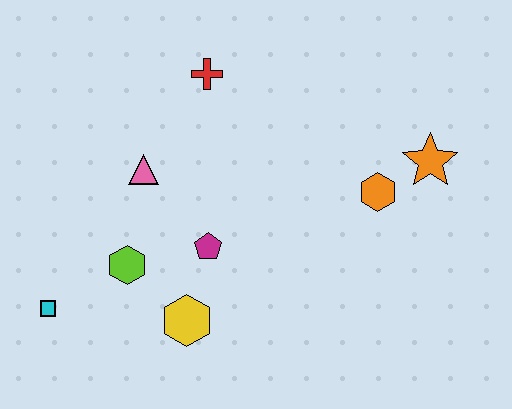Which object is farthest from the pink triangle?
The orange star is farthest from the pink triangle.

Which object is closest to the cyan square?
The lime hexagon is closest to the cyan square.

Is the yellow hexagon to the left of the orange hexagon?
Yes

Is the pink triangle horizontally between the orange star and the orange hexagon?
No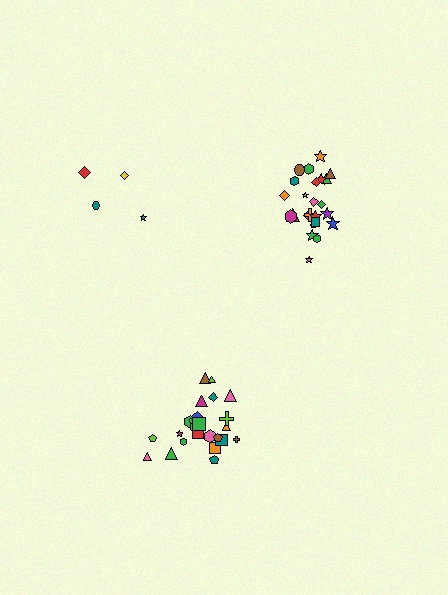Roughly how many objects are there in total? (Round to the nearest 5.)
Roughly 55 objects in total.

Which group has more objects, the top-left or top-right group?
The top-right group.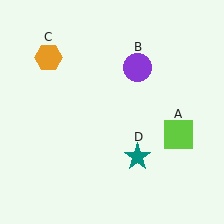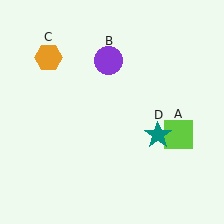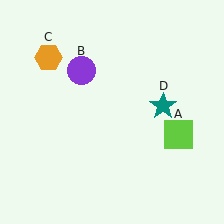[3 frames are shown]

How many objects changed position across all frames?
2 objects changed position: purple circle (object B), teal star (object D).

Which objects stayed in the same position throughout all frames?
Lime square (object A) and orange hexagon (object C) remained stationary.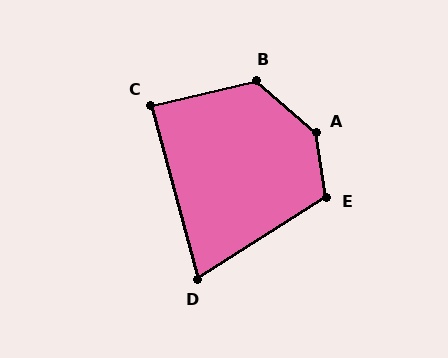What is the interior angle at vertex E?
Approximately 114 degrees (obtuse).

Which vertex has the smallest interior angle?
D, at approximately 73 degrees.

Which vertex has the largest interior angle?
A, at approximately 139 degrees.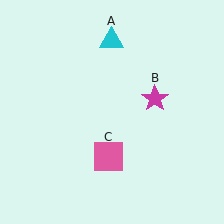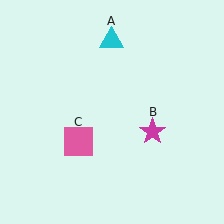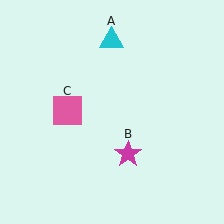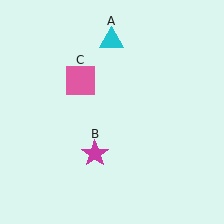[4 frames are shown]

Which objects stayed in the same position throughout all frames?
Cyan triangle (object A) remained stationary.